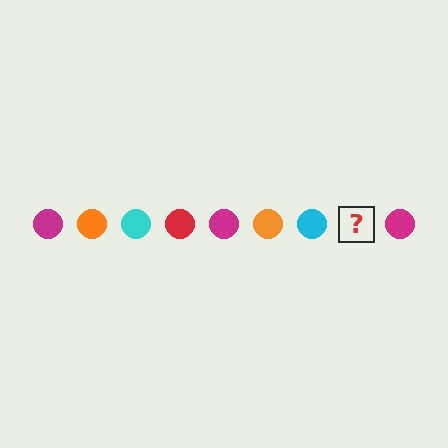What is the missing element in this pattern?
The missing element is a red circle.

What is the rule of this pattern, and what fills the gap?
The rule is that the pattern cycles through magenta, orange, cyan, red circles. The gap should be filled with a red circle.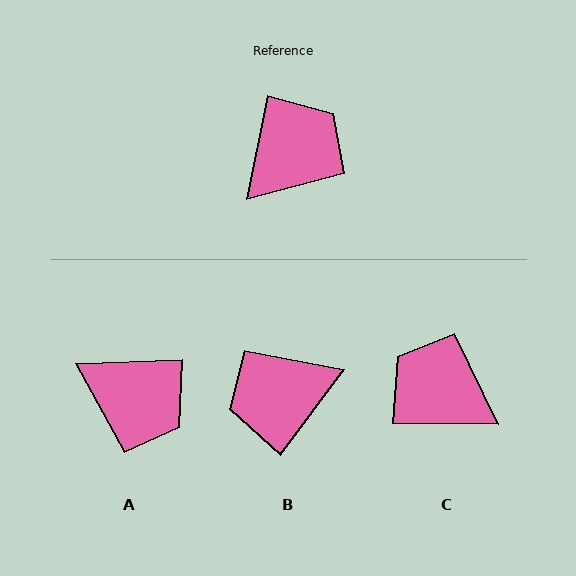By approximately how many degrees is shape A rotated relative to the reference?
Approximately 76 degrees clockwise.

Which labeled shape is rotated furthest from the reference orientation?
B, about 154 degrees away.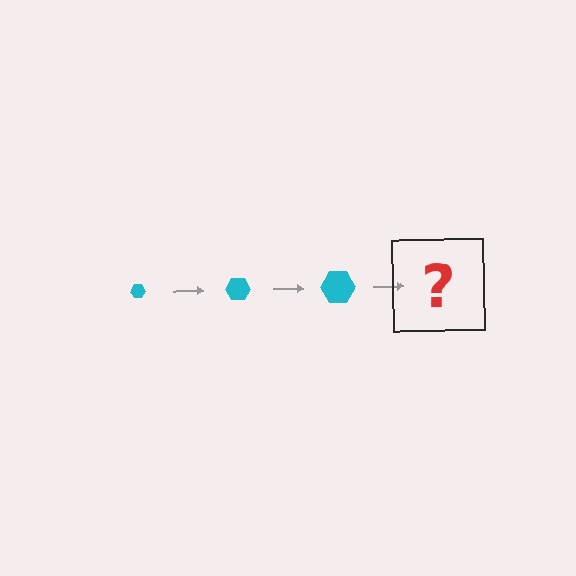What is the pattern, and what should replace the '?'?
The pattern is that the hexagon gets progressively larger each step. The '?' should be a cyan hexagon, larger than the previous one.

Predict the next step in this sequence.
The next step is a cyan hexagon, larger than the previous one.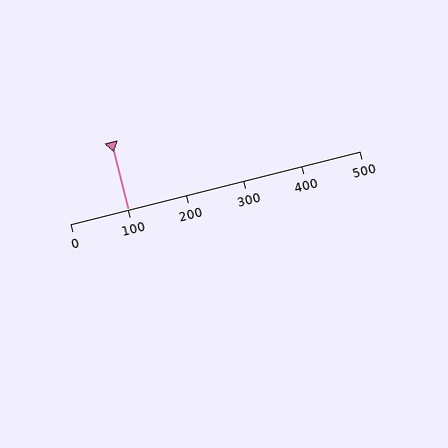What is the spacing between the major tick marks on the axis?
The major ticks are spaced 100 apart.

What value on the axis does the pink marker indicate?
The marker indicates approximately 100.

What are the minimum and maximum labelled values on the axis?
The axis runs from 0 to 500.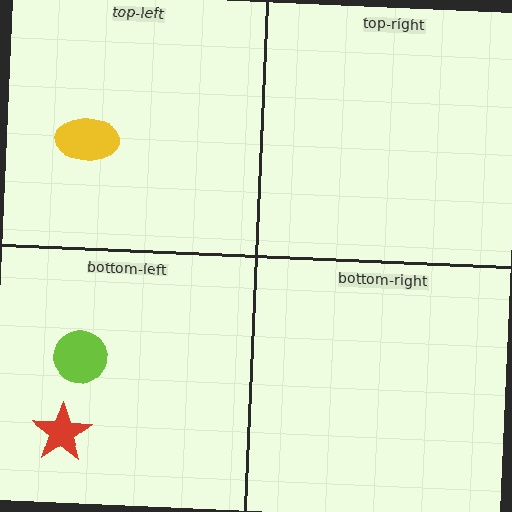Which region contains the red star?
The bottom-left region.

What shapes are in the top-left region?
The yellow ellipse.